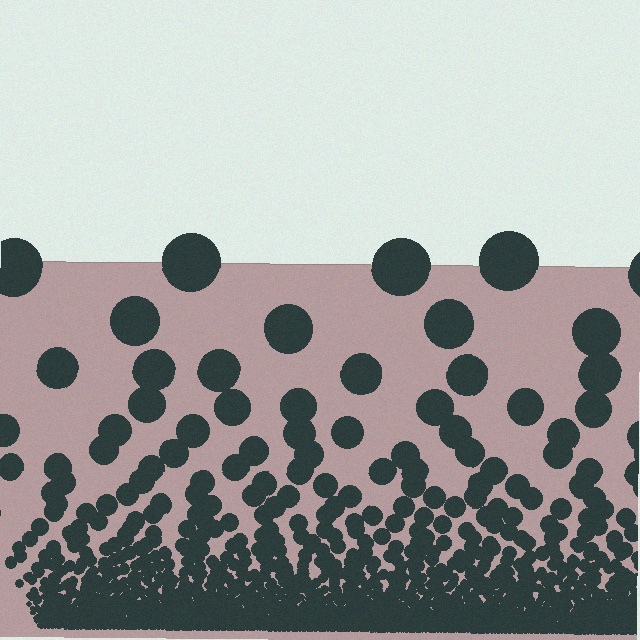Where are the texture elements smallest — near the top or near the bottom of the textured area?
Near the bottom.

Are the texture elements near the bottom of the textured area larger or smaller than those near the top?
Smaller. The gradient is inverted — elements near the bottom are smaller and denser.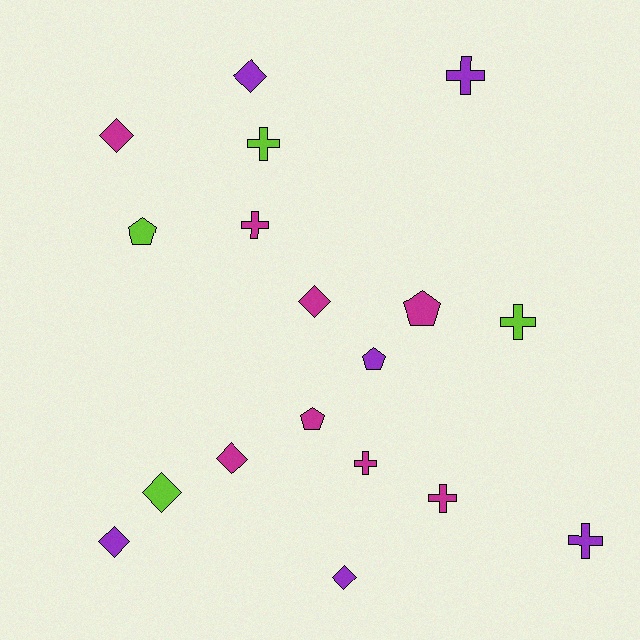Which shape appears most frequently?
Cross, with 7 objects.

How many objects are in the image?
There are 18 objects.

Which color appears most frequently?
Magenta, with 8 objects.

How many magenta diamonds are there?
There are 3 magenta diamonds.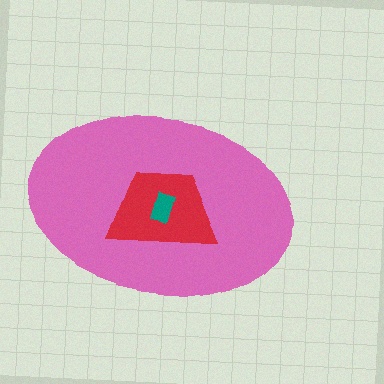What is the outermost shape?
The pink ellipse.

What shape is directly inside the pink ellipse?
The red trapezoid.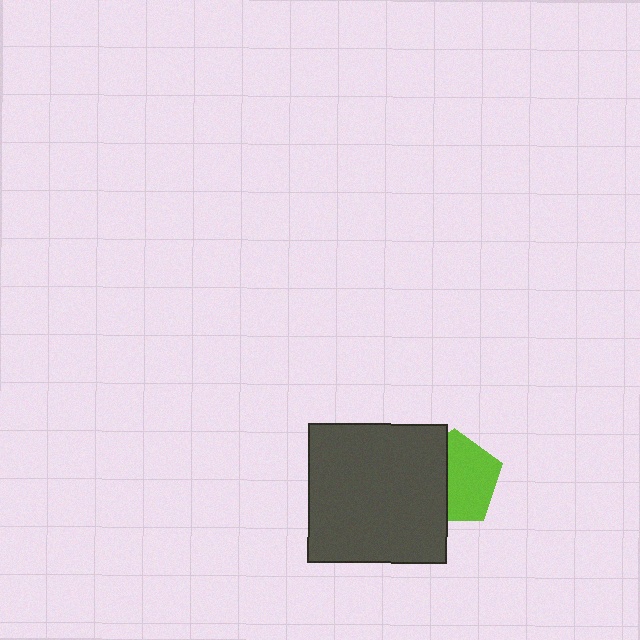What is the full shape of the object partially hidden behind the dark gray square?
The partially hidden object is a lime pentagon.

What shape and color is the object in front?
The object in front is a dark gray square.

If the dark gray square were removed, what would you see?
You would see the complete lime pentagon.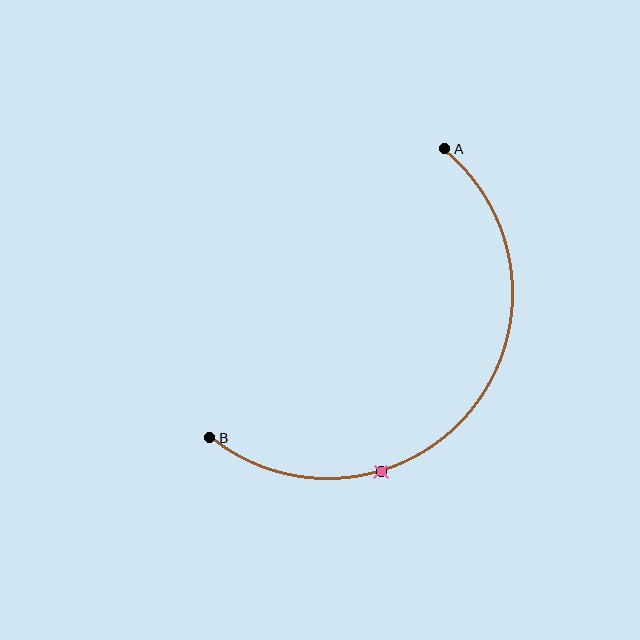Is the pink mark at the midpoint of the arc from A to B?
No. The pink mark lies on the arc but is closer to endpoint B. The arc midpoint would be at the point on the curve equidistant along the arc from both A and B.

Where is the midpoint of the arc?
The arc midpoint is the point on the curve farthest from the straight line joining A and B. It sits below and to the right of that line.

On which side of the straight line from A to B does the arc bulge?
The arc bulges below and to the right of the straight line connecting A and B.